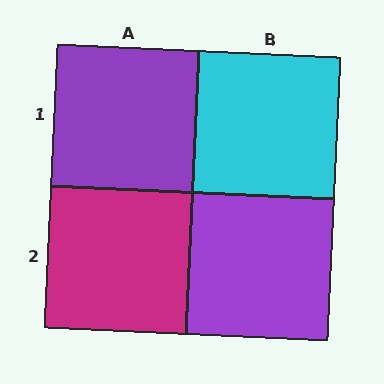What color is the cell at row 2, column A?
Magenta.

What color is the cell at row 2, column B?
Purple.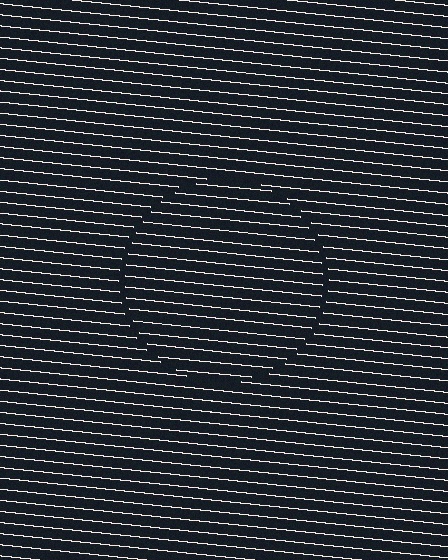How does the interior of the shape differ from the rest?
The interior of the shape contains the same grating, shifted by half a period — the contour is defined by the phase discontinuity where line-ends from the inner and outer gratings abut.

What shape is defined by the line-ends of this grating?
An illusory circle. The interior of the shape contains the same grating, shifted by half a period — the contour is defined by the phase discontinuity where line-ends from the inner and outer gratings abut.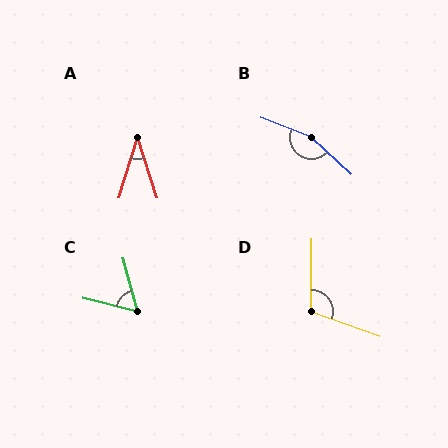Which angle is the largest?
B, at approximately 157 degrees.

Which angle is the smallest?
A, at approximately 36 degrees.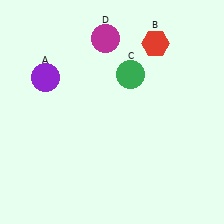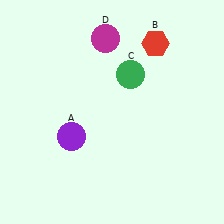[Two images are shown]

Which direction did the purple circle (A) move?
The purple circle (A) moved down.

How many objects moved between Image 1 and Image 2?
1 object moved between the two images.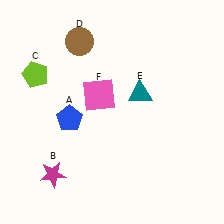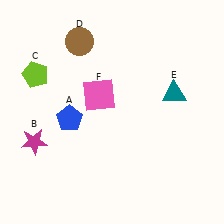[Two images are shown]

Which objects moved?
The objects that moved are: the magenta star (B), the teal triangle (E).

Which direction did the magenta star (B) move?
The magenta star (B) moved up.